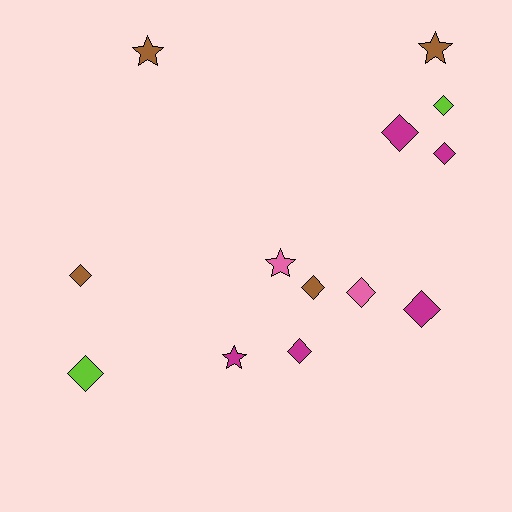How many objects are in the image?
There are 13 objects.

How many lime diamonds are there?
There are 2 lime diamonds.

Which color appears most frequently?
Magenta, with 5 objects.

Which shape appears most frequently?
Diamond, with 9 objects.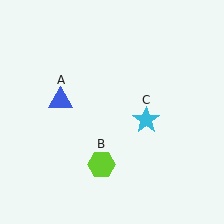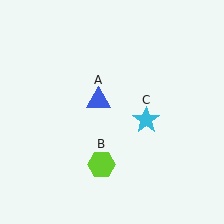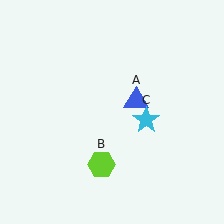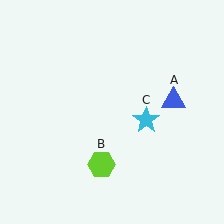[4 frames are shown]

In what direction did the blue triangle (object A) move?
The blue triangle (object A) moved right.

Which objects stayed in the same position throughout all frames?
Lime hexagon (object B) and cyan star (object C) remained stationary.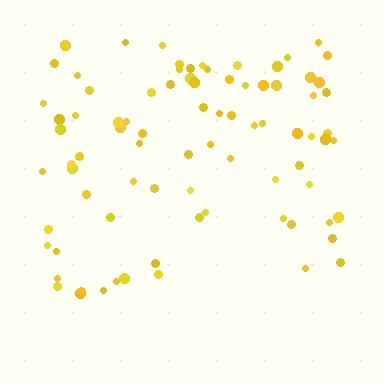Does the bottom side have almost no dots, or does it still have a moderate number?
Still a moderate number, just noticeably fewer than the top.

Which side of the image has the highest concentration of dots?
The top.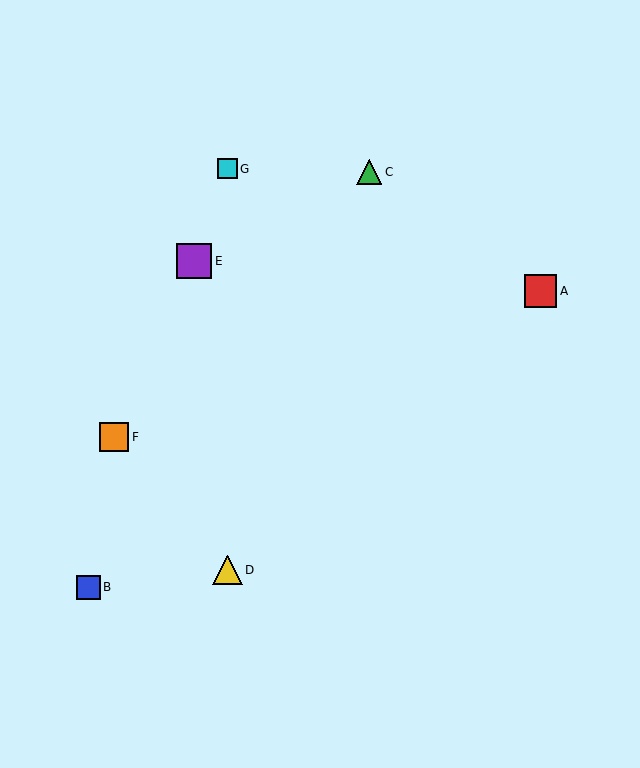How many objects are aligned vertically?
2 objects (D, G) are aligned vertically.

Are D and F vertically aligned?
No, D is at x≈227 and F is at x≈114.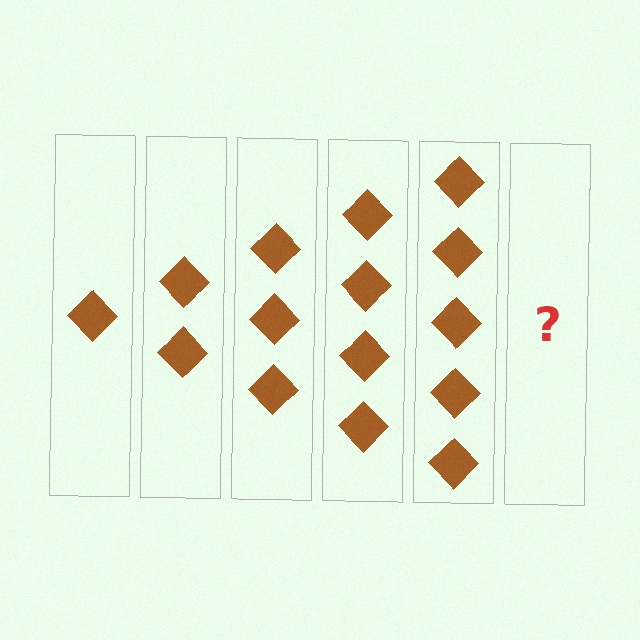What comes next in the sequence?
The next element should be 6 diamonds.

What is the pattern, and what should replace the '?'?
The pattern is that each step adds one more diamond. The '?' should be 6 diamonds.